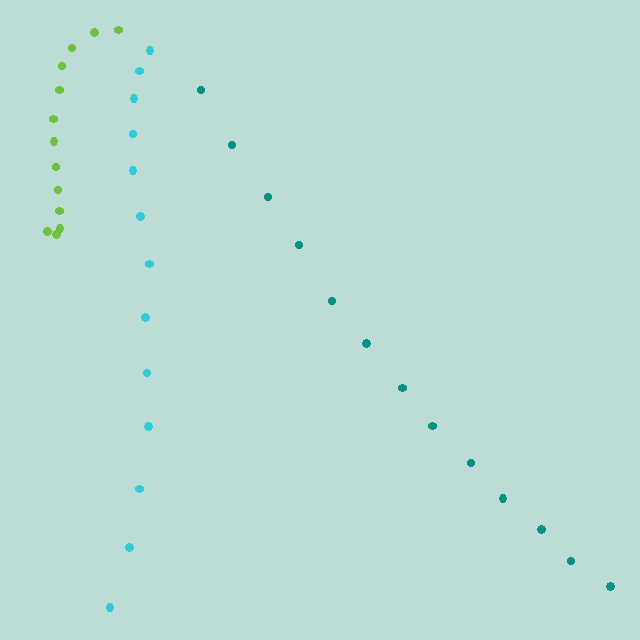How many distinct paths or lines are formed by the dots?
There are 3 distinct paths.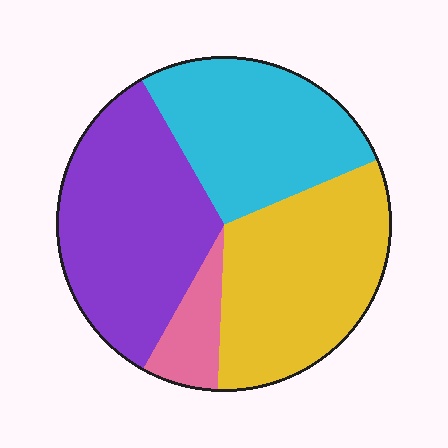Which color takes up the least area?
Pink, at roughly 5%.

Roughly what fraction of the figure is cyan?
Cyan takes up about one quarter (1/4) of the figure.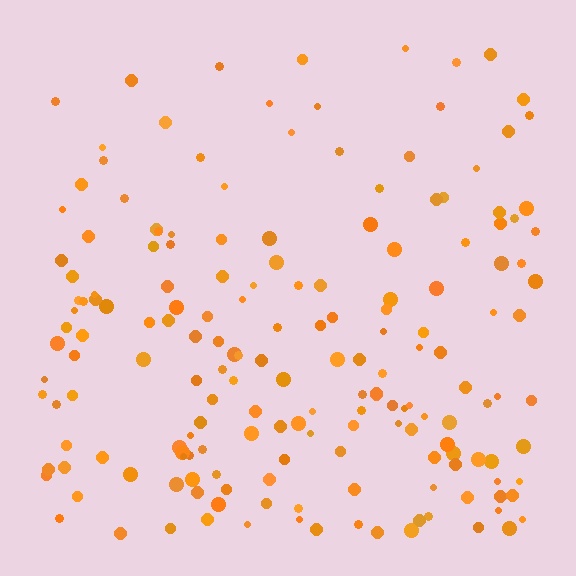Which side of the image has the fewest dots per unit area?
The top.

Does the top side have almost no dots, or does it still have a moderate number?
Still a moderate number, just noticeably fewer than the bottom.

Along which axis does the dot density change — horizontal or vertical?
Vertical.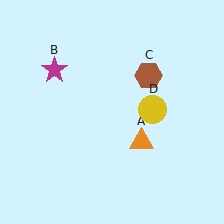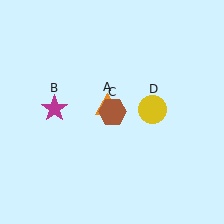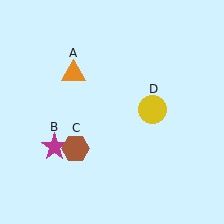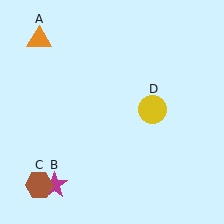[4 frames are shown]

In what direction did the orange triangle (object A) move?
The orange triangle (object A) moved up and to the left.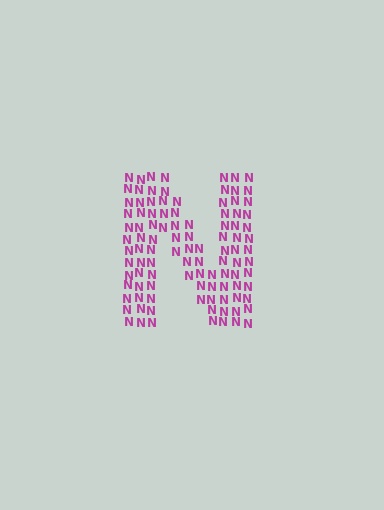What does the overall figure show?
The overall figure shows the letter N.